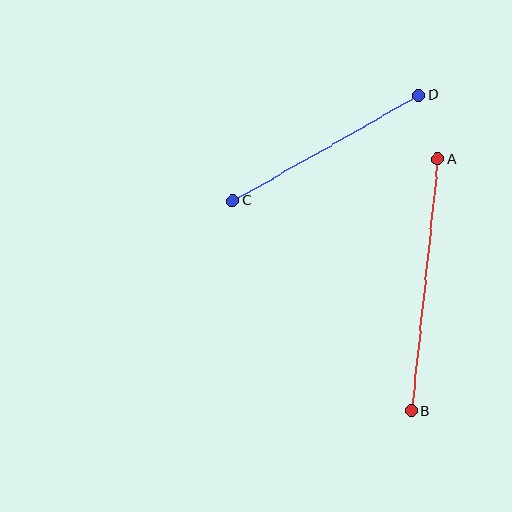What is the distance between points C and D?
The distance is approximately 214 pixels.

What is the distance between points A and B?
The distance is approximately 253 pixels.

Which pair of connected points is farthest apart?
Points A and B are farthest apart.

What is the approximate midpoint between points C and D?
The midpoint is at approximately (326, 148) pixels.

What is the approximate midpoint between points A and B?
The midpoint is at approximately (424, 285) pixels.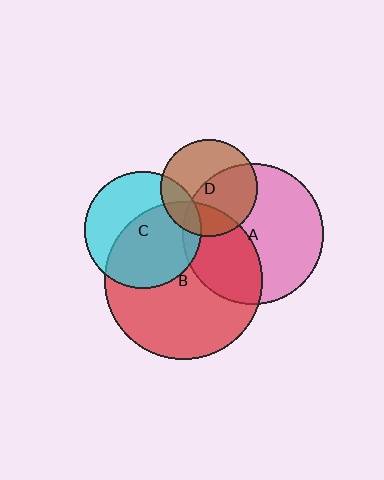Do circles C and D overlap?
Yes.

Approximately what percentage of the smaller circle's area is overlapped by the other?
Approximately 20%.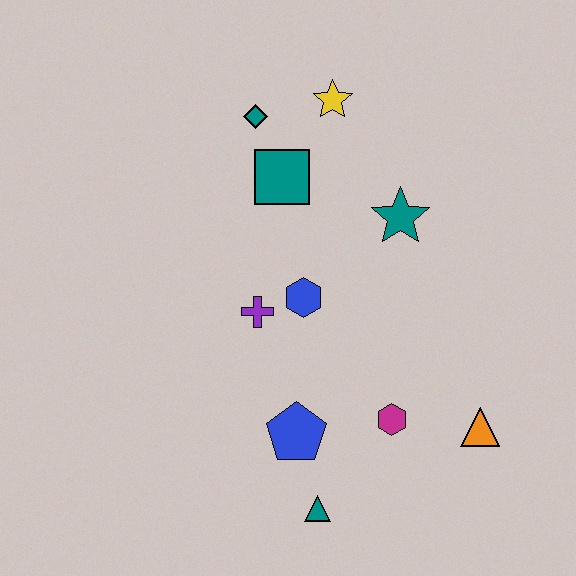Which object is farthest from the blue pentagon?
The yellow star is farthest from the blue pentagon.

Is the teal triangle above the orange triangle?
No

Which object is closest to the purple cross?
The blue hexagon is closest to the purple cross.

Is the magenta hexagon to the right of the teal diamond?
Yes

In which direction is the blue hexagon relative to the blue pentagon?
The blue hexagon is above the blue pentagon.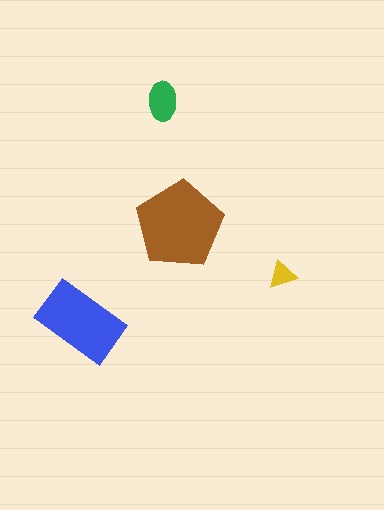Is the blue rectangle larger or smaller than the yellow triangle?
Larger.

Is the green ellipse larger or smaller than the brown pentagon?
Smaller.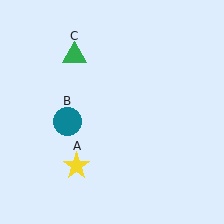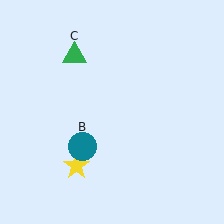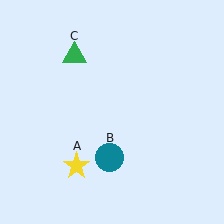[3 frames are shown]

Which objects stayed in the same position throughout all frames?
Yellow star (object A) and green triangle (object C) remained stationary.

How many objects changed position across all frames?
1 object changed position: teal circle (object B).